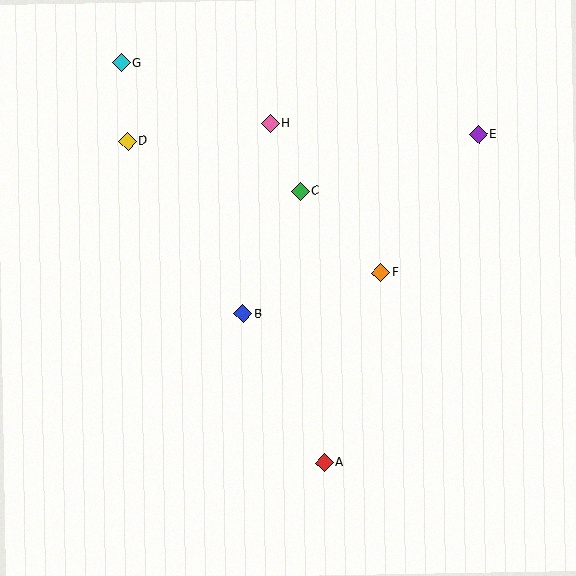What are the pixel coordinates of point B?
Point B is at (243, 314).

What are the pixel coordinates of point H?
Point H is at (270, 124).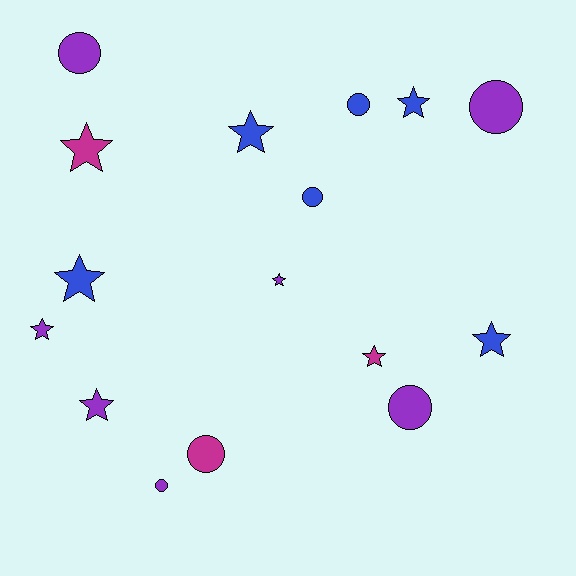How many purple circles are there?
There are 4 purple circles.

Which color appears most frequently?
Purple, with 7 objects.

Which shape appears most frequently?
Star, with 9 objects.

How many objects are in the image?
There are 16 objects.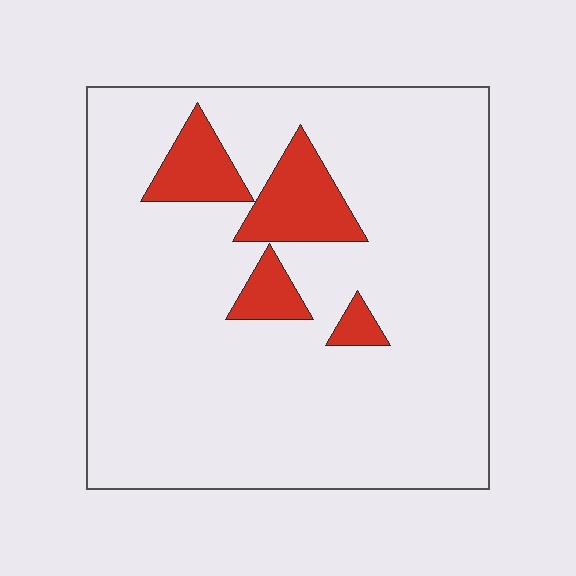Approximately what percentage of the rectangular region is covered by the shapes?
Approximately 10%.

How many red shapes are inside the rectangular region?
4.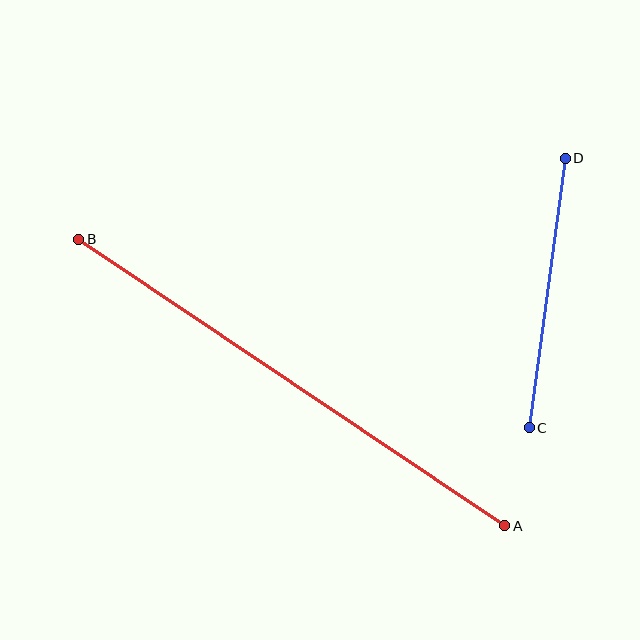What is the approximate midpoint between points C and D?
The midpoint is at approximately (547, 293) pixels.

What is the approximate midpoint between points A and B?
The midpoint is at approximately (292, 383) pixels.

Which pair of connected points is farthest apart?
Points A and B are farthest apart.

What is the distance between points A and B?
The distance is approximately 513 pixels.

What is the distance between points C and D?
The distance is approximately 272 pixels.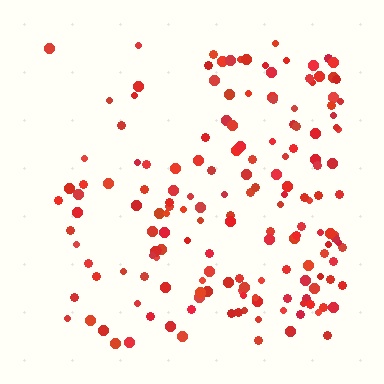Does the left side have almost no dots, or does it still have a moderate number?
Still a moderate number, just noticeably fewer than the right.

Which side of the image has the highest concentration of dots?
The right.